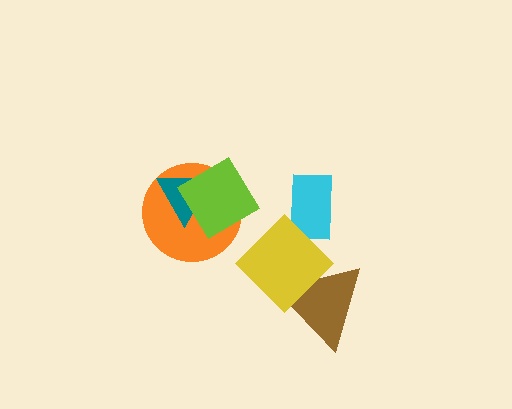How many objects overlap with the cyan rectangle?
1 object overlaps with the cyan rectangle.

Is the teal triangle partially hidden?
Yes, it is partially covered by another shape.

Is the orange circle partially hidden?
Yes, it is partially covered by another shape.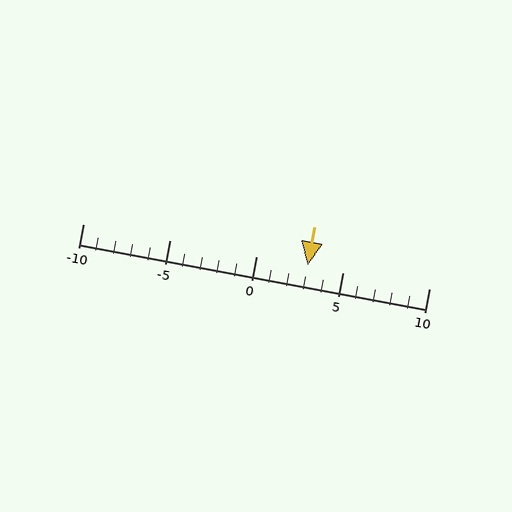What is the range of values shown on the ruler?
The ruler shows values from -10 to 10.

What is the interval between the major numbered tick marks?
The major tick marks are spaced 5 units apart.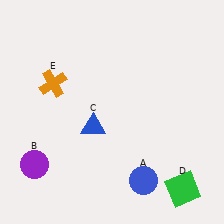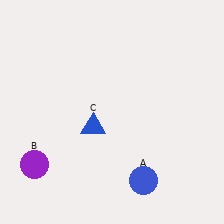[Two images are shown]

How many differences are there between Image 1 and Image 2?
There are 2 differences between the two images.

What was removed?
The orange cross (E), the green square (D) were removed in Image 2.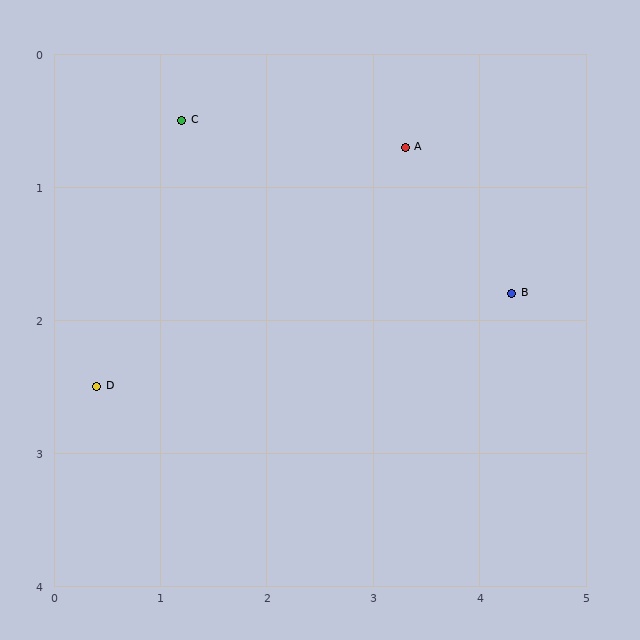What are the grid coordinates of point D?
Point D is at approximately (0.4, 2.5).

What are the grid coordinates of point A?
Point A is at approximately (3.3, 0.7).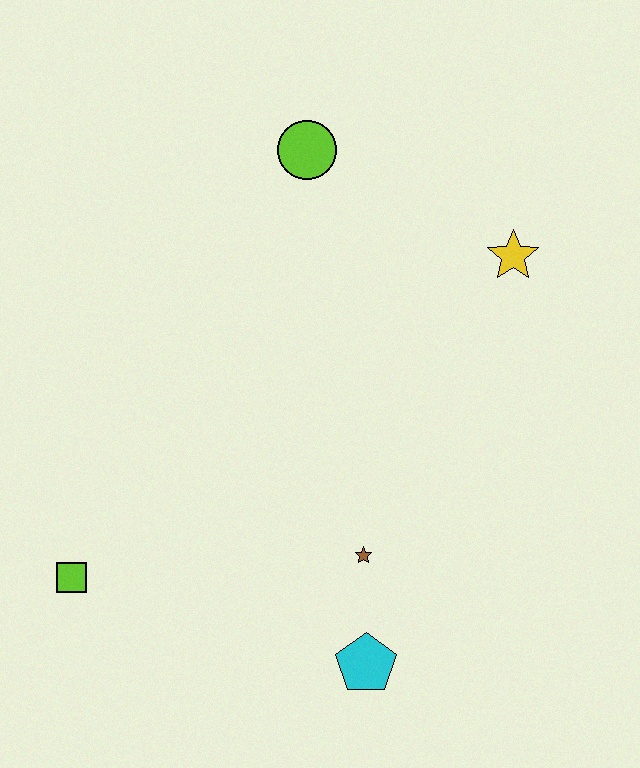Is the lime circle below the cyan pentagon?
No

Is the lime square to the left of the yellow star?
Yes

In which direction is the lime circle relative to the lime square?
The lime circle is above the lime square.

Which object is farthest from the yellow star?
The lime square is farthest from the yellow star.